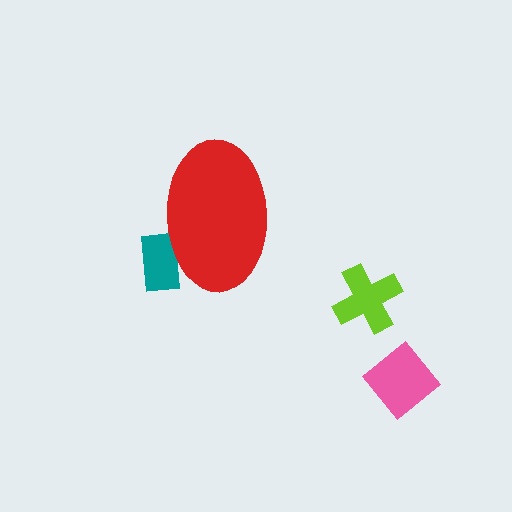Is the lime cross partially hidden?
No, the lime cross is fully visible.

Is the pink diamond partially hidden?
No, the pink diamond is fully visible.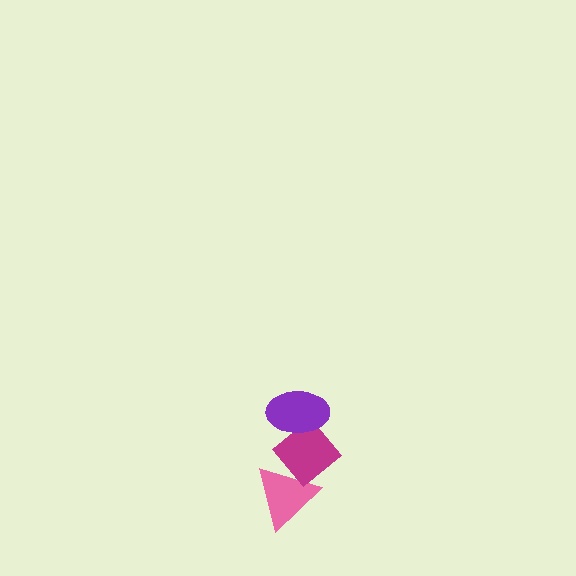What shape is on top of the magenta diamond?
The purple ellipse is on top of the magenta diamond.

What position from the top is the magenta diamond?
The magenta diamond is 2nd from the top.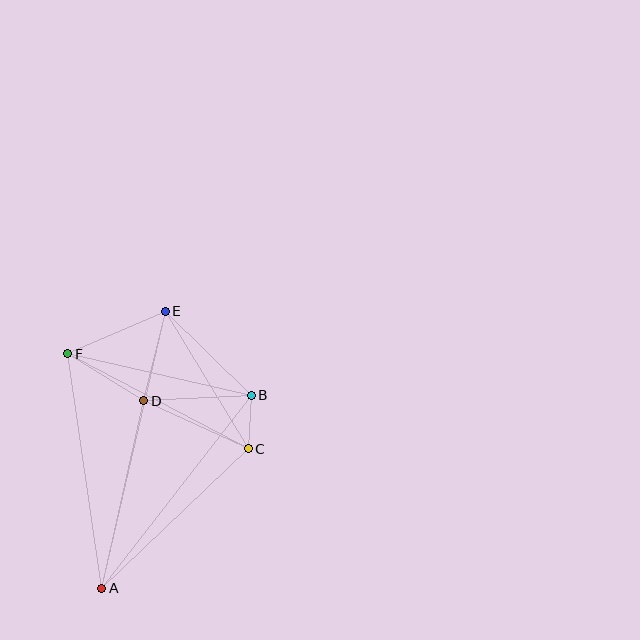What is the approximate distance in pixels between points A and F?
The distance between A and F is approximately 237 pixels.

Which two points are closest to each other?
Points B and C are closest to each other.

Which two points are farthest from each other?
Points A and E are farthest from each other.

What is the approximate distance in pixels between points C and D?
The distance between C and D is approximately 115 pixels.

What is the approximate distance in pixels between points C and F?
The distance between C and F is approximately 204 pixels.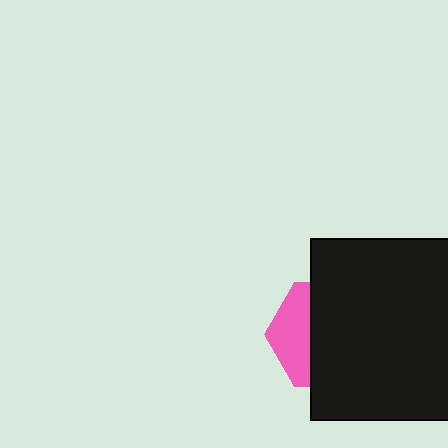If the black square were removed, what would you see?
You would see the complete pink hexagon.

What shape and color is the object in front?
The object in front is a black square.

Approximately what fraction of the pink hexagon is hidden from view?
Roughly 67% of the pink hexagon is hidden behind the black square.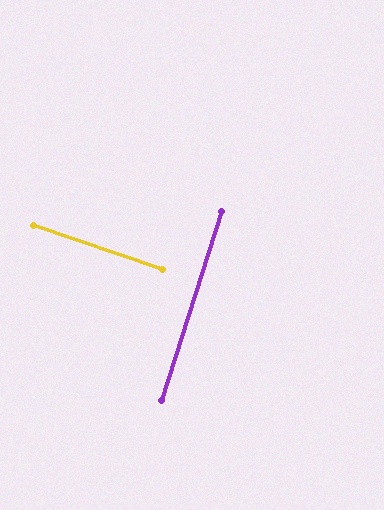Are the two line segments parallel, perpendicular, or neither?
Perpendicular — they meet at approximately 89°.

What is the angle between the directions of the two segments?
Approximately 89 degrees.